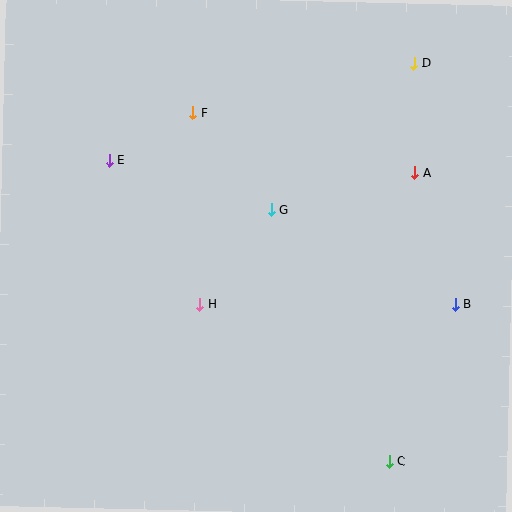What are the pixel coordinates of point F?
Point F is at (193, 113).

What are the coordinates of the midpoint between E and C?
The midpoint between E and C is at (249, 311).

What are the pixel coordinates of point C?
Point C is at (389, 462).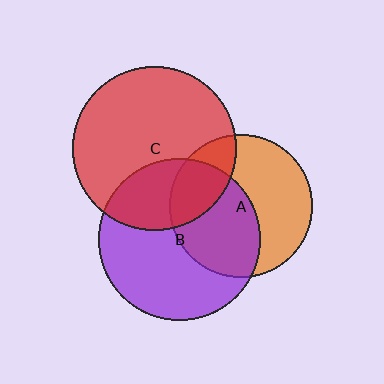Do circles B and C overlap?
Yes.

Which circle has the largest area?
Circle C (red).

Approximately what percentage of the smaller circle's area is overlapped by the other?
Approximately 30%.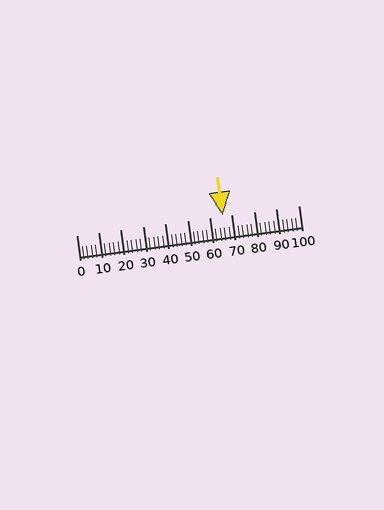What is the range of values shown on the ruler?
The ruler shows values from 0 to 100.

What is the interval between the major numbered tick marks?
The major tick marks are spaced 10 units apart.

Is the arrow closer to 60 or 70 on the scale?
The arrow is closer to 70.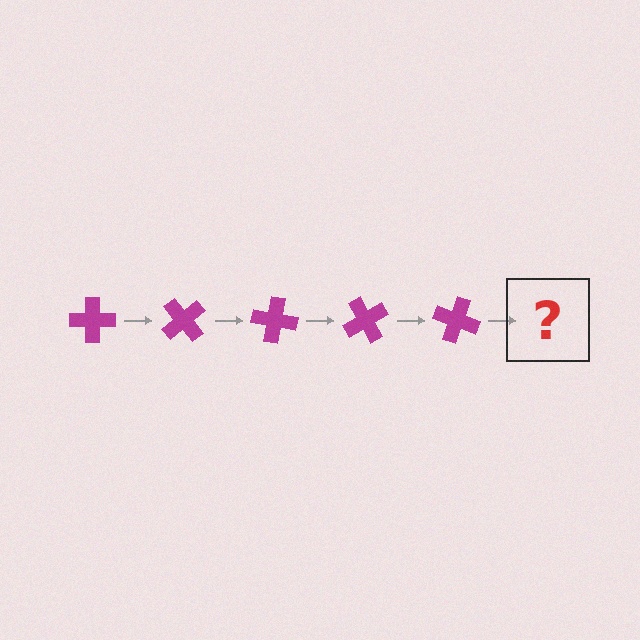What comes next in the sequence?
The next element should be a magenta cross rotated 250 degrees.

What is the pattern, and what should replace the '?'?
The pattern is that the cross rotates 50 degrees each step. The '?' should be a magenta cross rotated 250 degrees.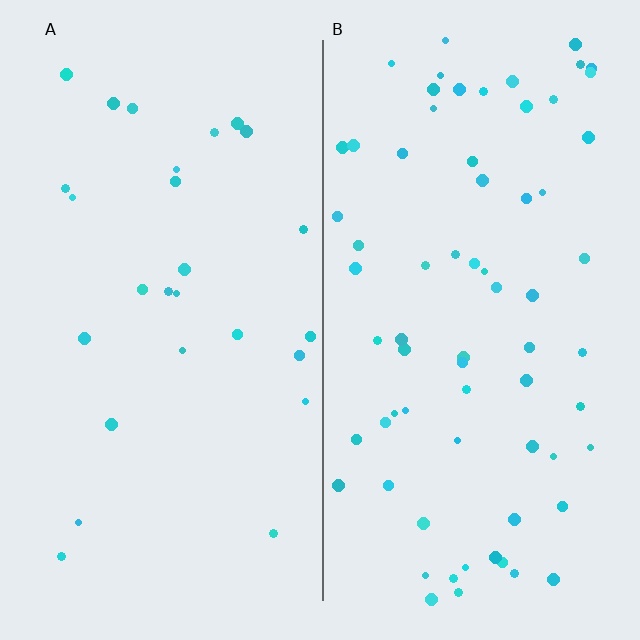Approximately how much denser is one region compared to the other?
Approximately 2.6× — region B over region A.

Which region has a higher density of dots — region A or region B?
B (the right).